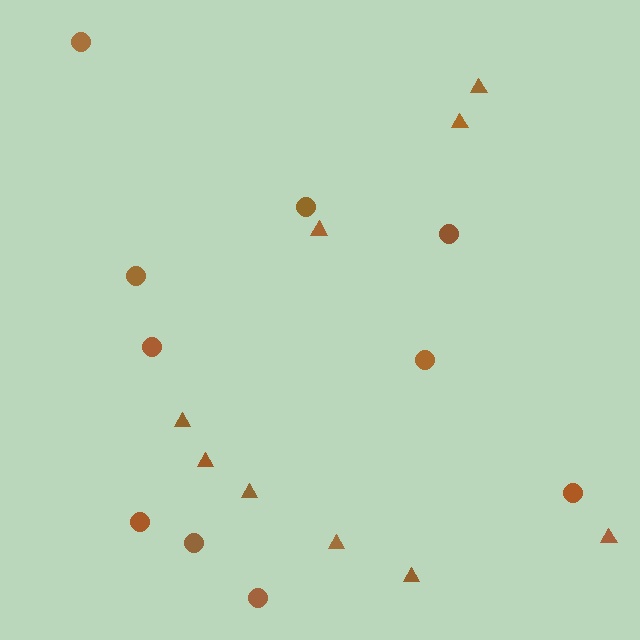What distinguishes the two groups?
There are 2 groups: one group of circles (10) and one group of triangles (9).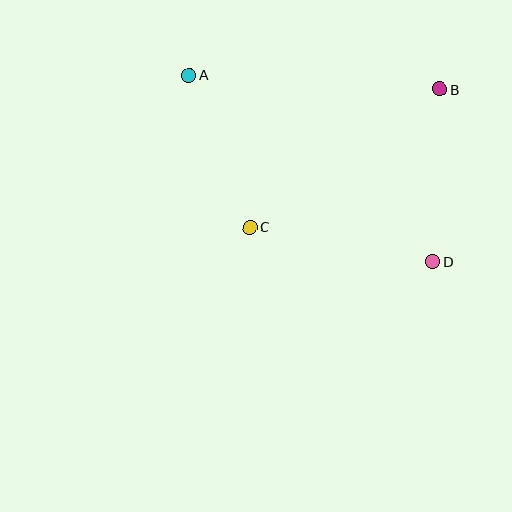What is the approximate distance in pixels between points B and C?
The distance between B and C is approximately 235 pixels.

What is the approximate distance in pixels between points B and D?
The distance between B and D is approximately 172 pixels.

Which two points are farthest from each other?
Points A and D are farthest from each other.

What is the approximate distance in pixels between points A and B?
The distance between A and B is approximately 251 pixels.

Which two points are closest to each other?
Points A and C are closest to each other.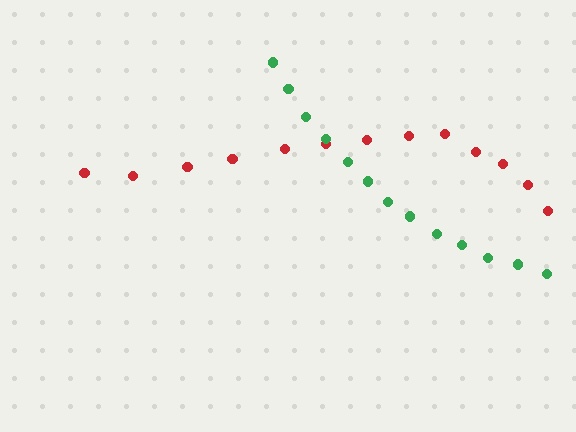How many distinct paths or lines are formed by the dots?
There are 2 distinct paths.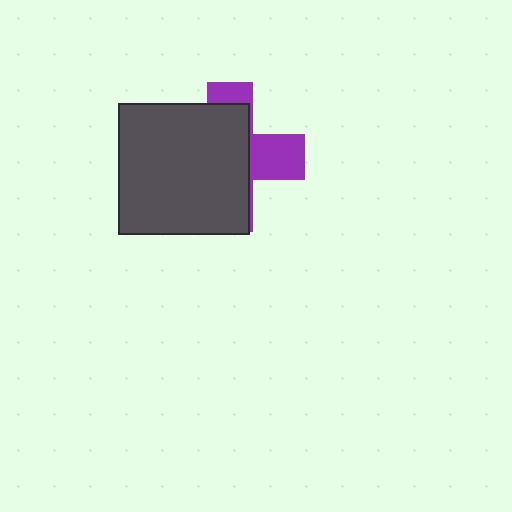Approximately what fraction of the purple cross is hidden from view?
Roughly 67% of the purple cross is hidden behind the dark gray square.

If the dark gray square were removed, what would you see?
You would see the complete purple cross.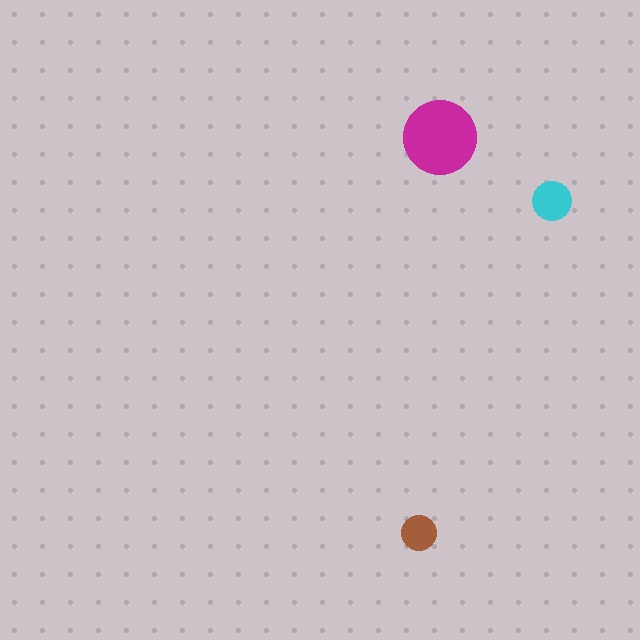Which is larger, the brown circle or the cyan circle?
The cyan one.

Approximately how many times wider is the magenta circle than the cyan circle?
About 2 times wider.